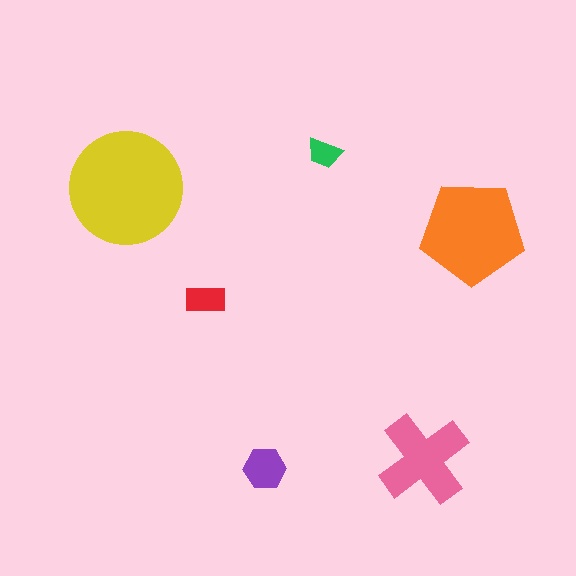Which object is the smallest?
The green trapezoid.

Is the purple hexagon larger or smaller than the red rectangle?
Larger.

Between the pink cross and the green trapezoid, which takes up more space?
The pink cross.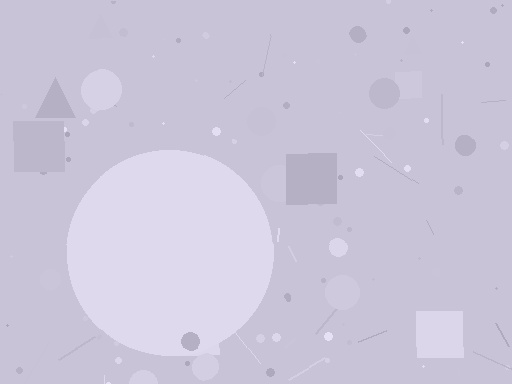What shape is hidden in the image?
A circle is hidden in the image.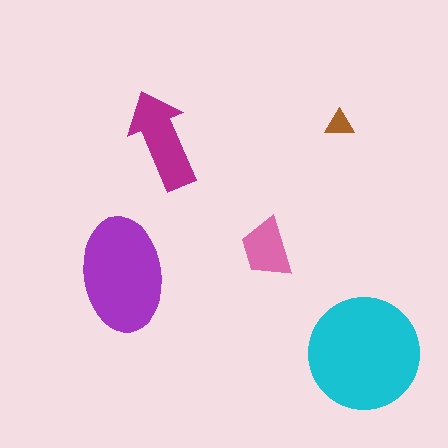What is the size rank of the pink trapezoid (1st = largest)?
4th.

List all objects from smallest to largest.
The brown triangle, the pink trapezoid, the magenta arrow, the purple ellipse, the cyan circle.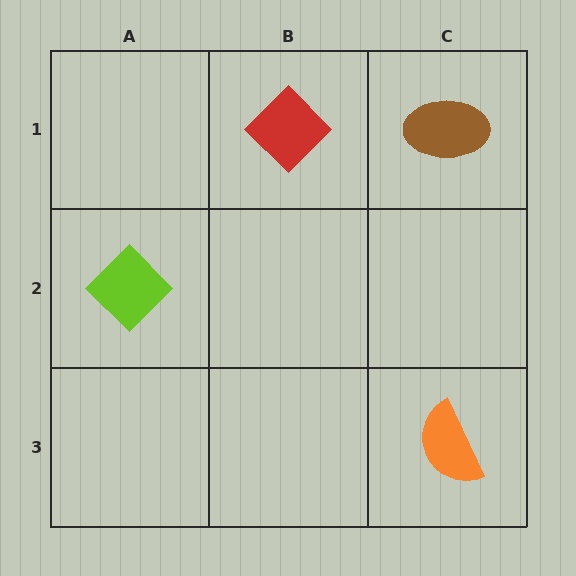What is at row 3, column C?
An orange semicircle.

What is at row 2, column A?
A lime diamond.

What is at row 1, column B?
A red diamond.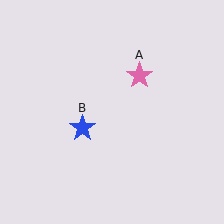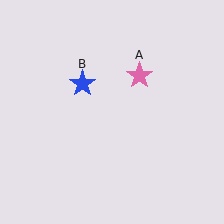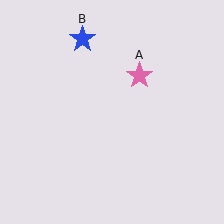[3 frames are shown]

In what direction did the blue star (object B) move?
The blue star (object B) moved up.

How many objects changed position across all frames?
1 object changed position: blue star (object B).